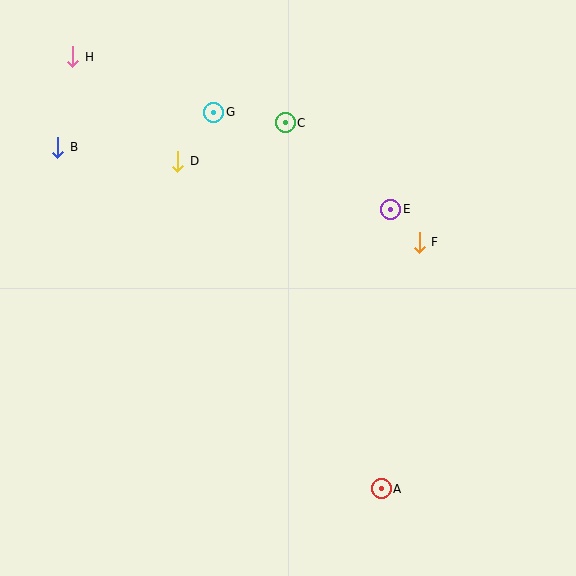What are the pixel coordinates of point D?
Point D is at (178, 161).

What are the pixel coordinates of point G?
Point G is at (214, 112).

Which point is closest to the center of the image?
Point E at (391, 209) is closest to the center.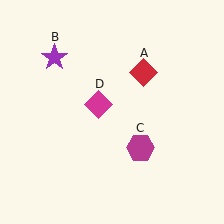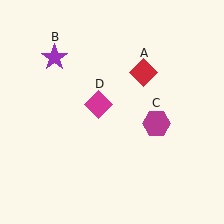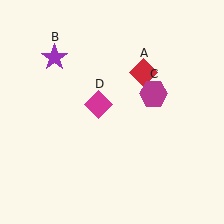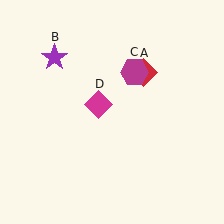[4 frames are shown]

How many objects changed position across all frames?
1 object changed position: magenta hexagon (object C).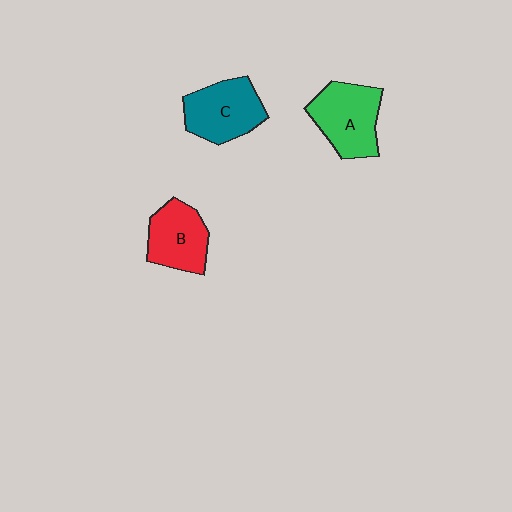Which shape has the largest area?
Shape A (green).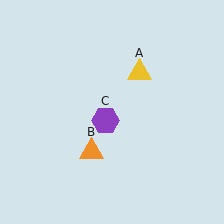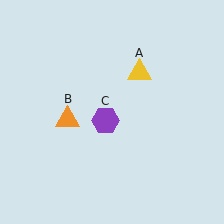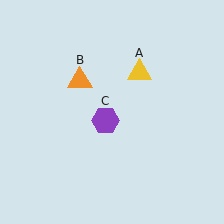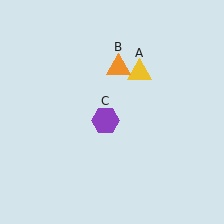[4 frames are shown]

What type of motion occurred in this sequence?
The orange triangle (object B) rotated clockwise around the center of the scene.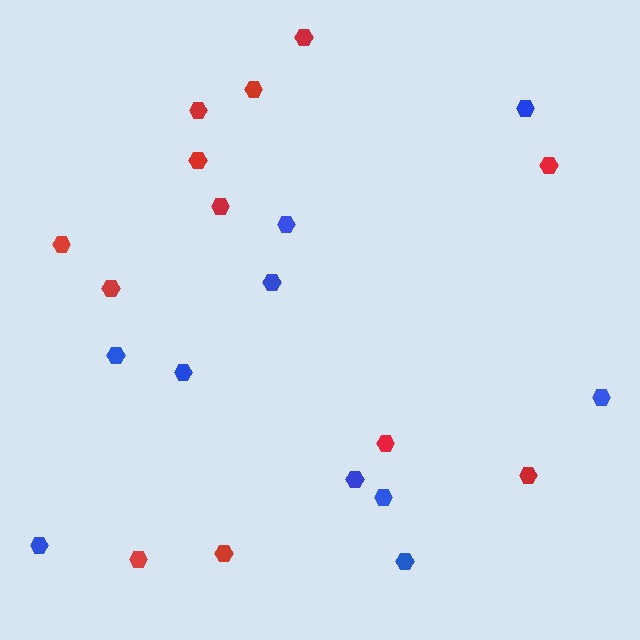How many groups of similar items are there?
There are 2 groups: one group of red hexagons (12) and one group of blue hexagons (10).